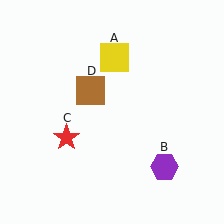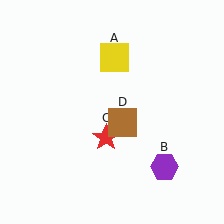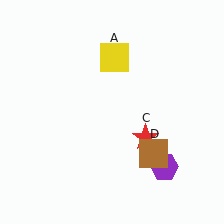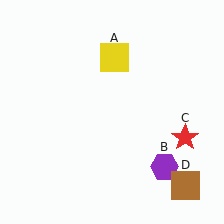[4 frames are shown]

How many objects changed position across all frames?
2 objects changed position: red star (object C), brown square (object D).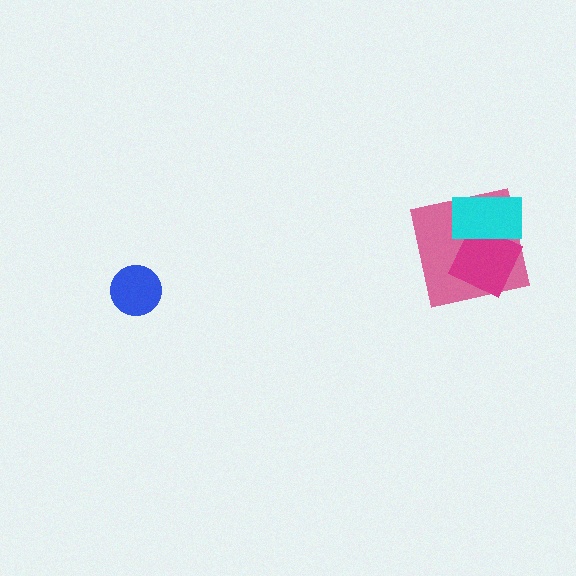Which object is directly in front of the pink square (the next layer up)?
The magenta diamond is directly in front of the pink square.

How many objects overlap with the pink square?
2 objects overlap with the pink square.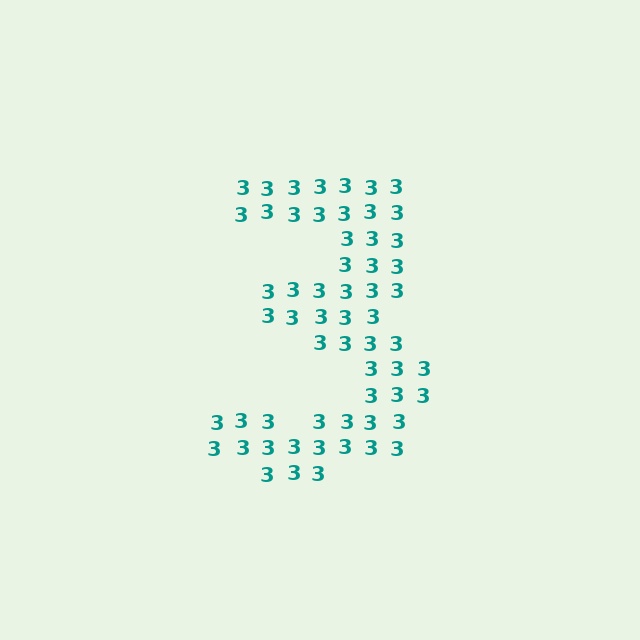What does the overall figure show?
The overall figure shows the digit 3.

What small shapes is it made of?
It is made of small digit 3's.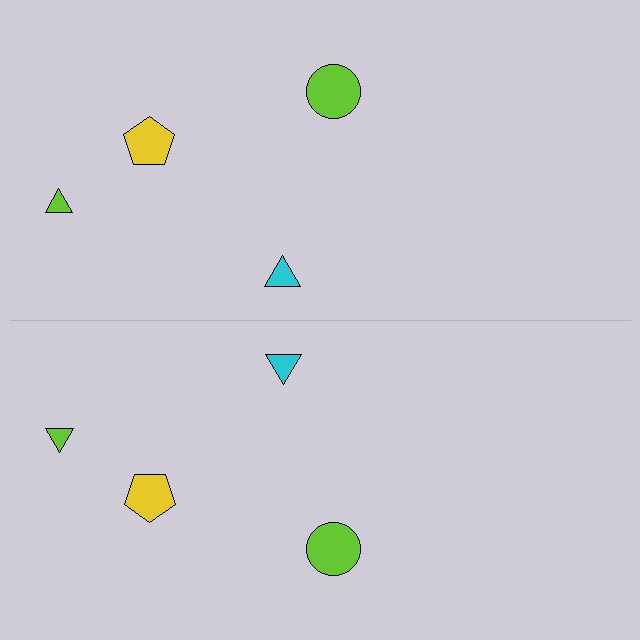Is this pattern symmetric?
Yes, this pattern has bilateral (reflection) symmetry.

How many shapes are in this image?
There are 8 shapes in this image.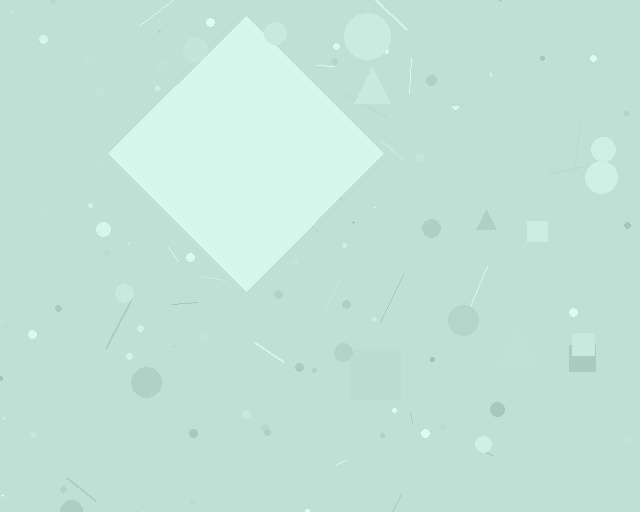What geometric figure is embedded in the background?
A diamond is embedded in the background.